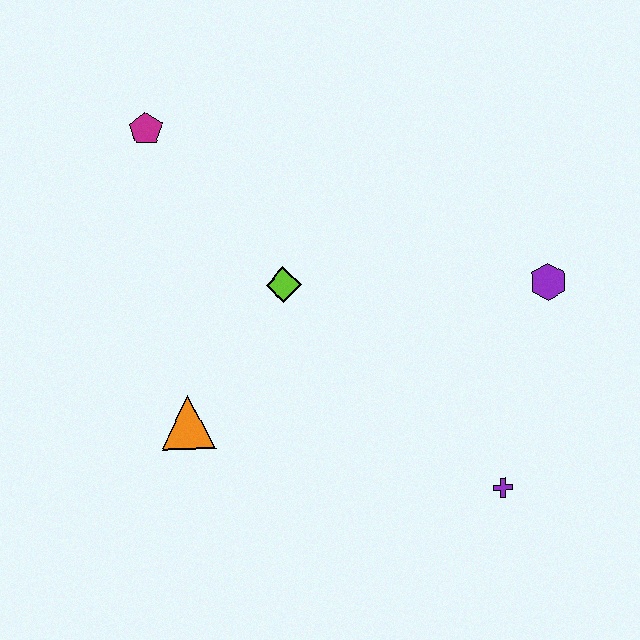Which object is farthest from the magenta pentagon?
The purple cross is farthest from the magenta pentagon.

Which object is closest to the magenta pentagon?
The lime diamond is closest to the magenta pentagon.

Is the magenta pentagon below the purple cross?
No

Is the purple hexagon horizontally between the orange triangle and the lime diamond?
No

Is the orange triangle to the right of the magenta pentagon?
Yes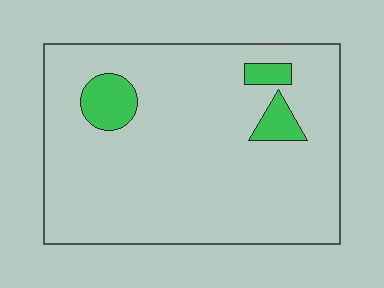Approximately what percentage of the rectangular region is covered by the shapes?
Approximately 10%.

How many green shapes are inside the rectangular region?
3.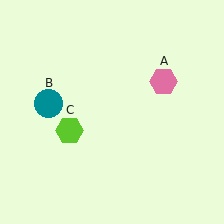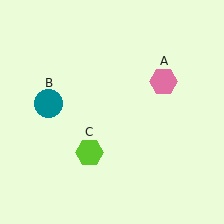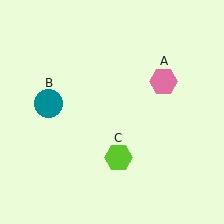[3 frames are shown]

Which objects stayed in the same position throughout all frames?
Pink hexagon (object A) and teal circle (object B) remained stationary.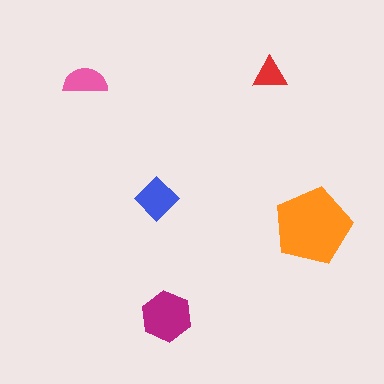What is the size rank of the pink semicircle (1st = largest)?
4th.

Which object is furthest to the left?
The pink semicircle is leftmost.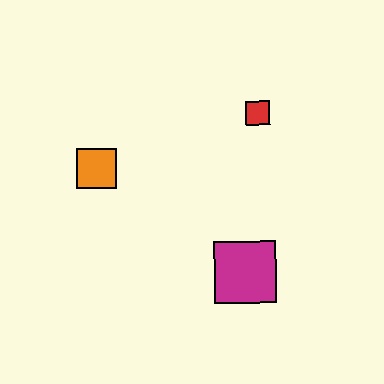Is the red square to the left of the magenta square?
No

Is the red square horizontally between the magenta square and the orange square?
No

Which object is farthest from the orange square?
The magenta square is farthest from the orange square.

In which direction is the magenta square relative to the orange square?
The magenta square is to the right of the orange square.